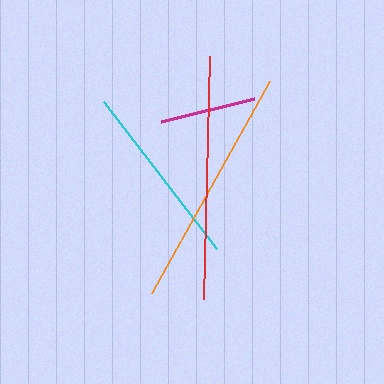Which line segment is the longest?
The red line is the longest at approximately 243 pixels.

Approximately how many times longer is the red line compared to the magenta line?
The red line is approximately 2.5 times the length of the magenta line.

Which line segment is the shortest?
The magenta line is the shortest at approximately 96 pixels.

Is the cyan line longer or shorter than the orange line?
The orange line is longer than the cyan line.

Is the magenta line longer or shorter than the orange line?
The orange line is longer than the magenta line.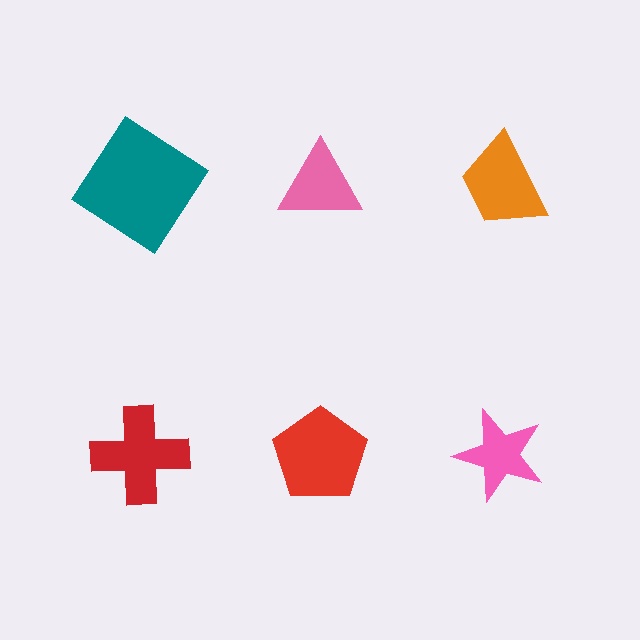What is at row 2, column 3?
A pink star.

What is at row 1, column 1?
A teal diamond.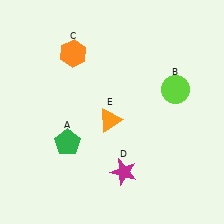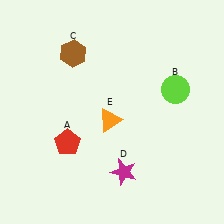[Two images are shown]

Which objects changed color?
A changed from green to red. C changed from orange to brown.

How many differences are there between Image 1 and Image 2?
There are 2 differences between the two images.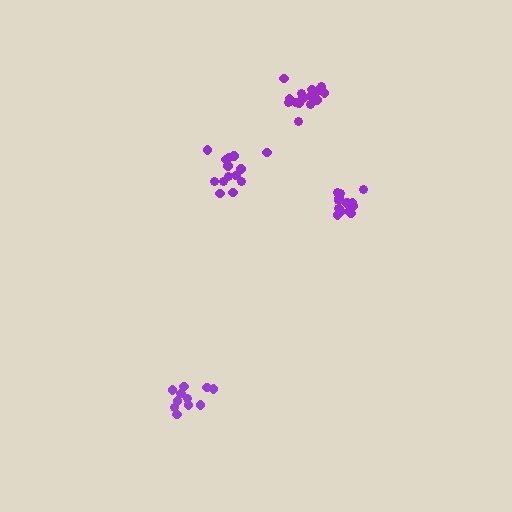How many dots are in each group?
Group 1: 11 dots, Group 2: 15 dots, Group 3: 15 dots, Group 4: 14 dots (55 total).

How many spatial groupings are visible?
There are 4 spatial groupings.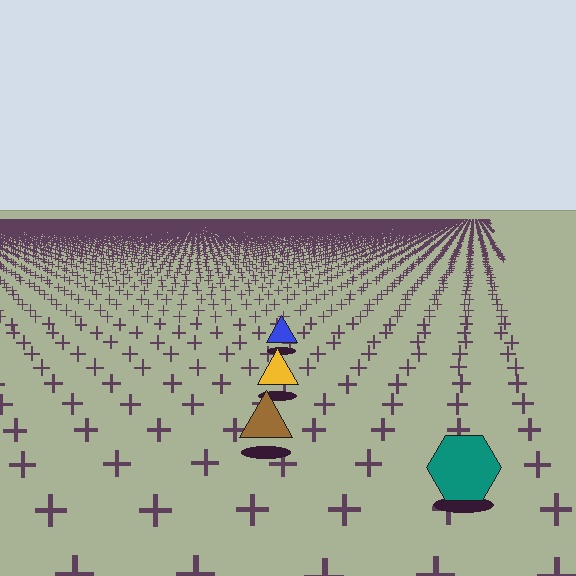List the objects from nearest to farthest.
From nearest to farthest: the teal hexagon, the brown triangle, the yellow triangle, the blue triangle.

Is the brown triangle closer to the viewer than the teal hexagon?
No. The teal hexagon is closer — you can tell from the texture gradient: the ground texture is coarser near it.